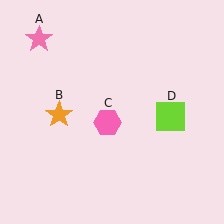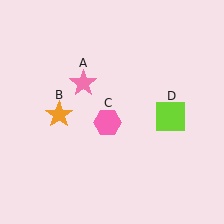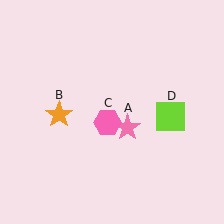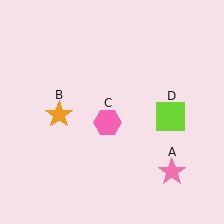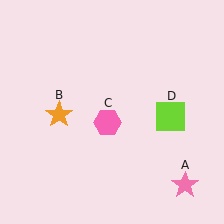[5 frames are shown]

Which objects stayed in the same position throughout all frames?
Orange star (object B) and pink hexagon (object C) and lime square (object D) remained stationary.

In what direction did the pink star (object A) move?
The pink star (object A) moved down and to the right.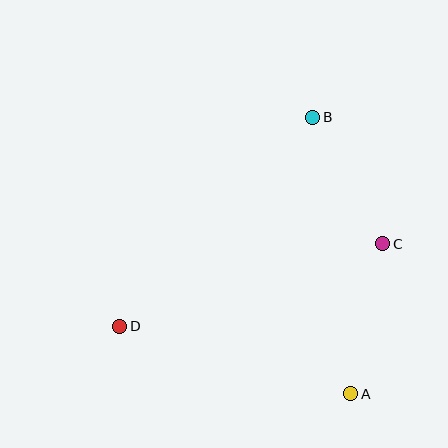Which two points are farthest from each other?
Points B and D are farthest from each other.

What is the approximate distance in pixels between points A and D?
The distance between A and D is approximately 240 pixels.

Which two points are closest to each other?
Points B and C are closest to each other.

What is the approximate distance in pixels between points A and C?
The distance between A and C is approximately 153 pixels.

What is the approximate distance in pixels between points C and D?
The distance between C and D is approximately 276 pixels.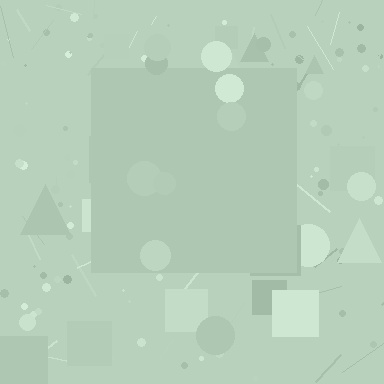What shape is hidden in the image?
A square is hidden in the image.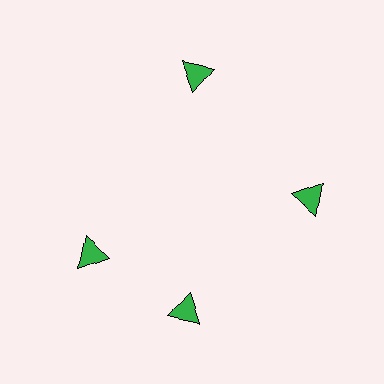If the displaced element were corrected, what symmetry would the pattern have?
It would have 4-fold rotational symmetry — the pattern would map onto itself every 90 degrees.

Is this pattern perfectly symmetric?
No. The 4 green triangles are arranged in a ring, but one element near the 9 o'clock position is rotated out of alignment along the ring, breaking the 4-fold rotational symmetry.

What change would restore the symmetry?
The symmetry would be restored by rotating it back into even spacing with its neighbors so that all 4 triangles sit at equal angles and equal distance from the center.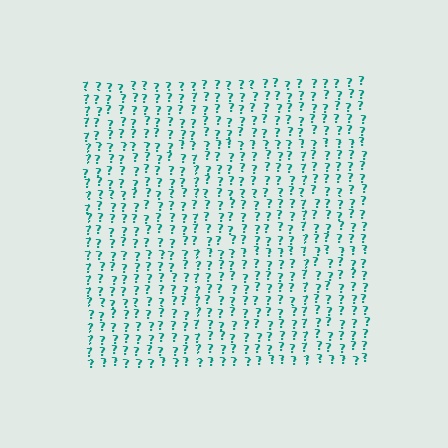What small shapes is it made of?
It is made of small question marks.